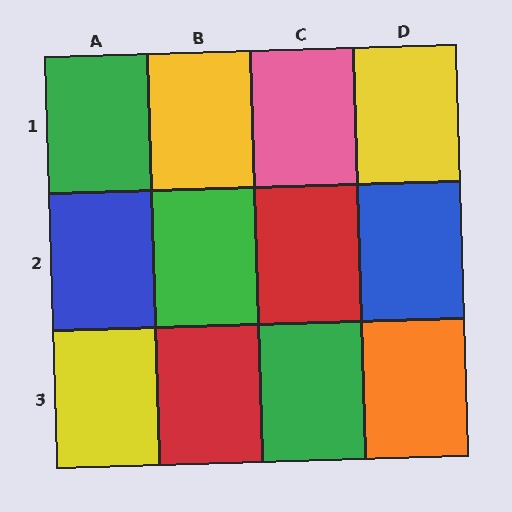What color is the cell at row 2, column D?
Blue.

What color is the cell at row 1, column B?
Yellow.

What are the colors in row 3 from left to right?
Yellow, red, green, orange.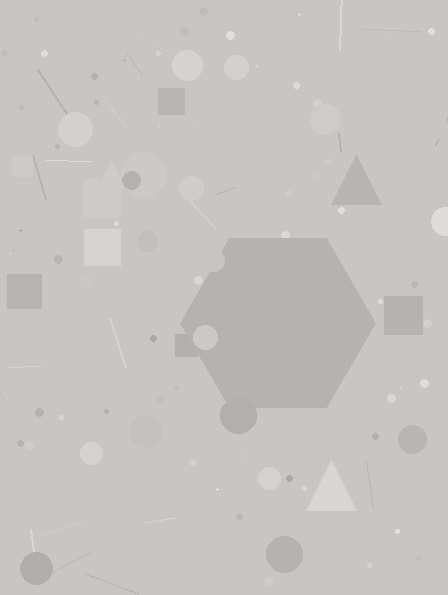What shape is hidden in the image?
A hexagon is hidden in the image.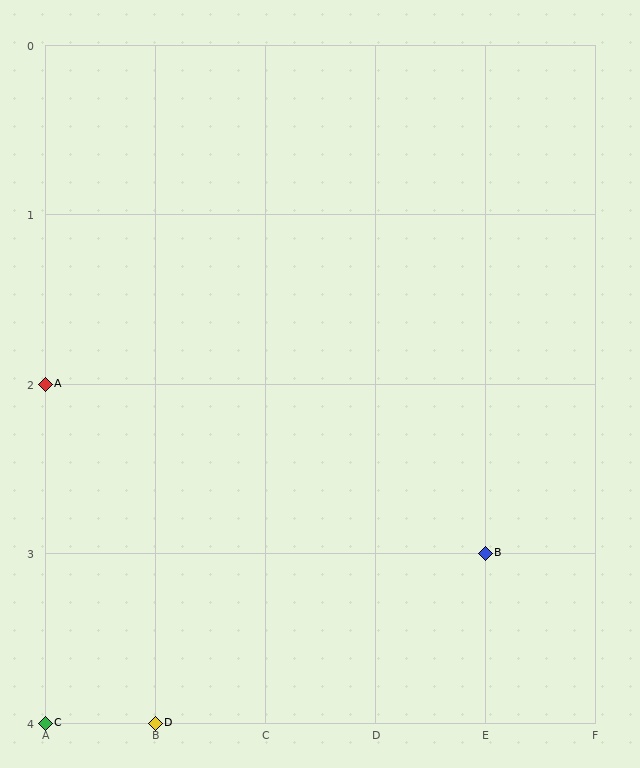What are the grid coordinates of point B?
Point B is at grid coordinates (E, 3).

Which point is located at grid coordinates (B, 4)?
Point D is at (B, 4).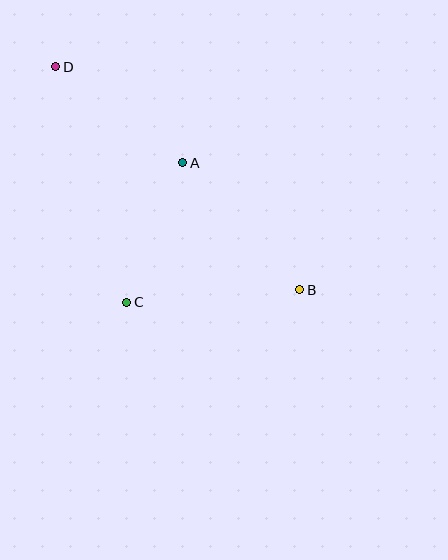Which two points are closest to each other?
Points A and C are closest to each other.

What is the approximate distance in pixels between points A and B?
The distance between A and B is approximately 173 pixels.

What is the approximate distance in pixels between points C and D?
The distance between C and D is approximately 246 pixels.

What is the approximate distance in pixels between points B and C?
The distance between B and C is approximately 174 pixels.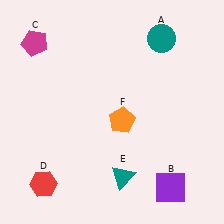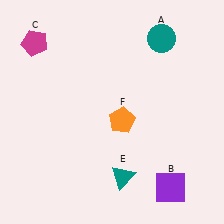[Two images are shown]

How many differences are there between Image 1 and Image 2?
There is 1 difference between the two images.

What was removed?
The red hexagon (D) was removed in Image 2.